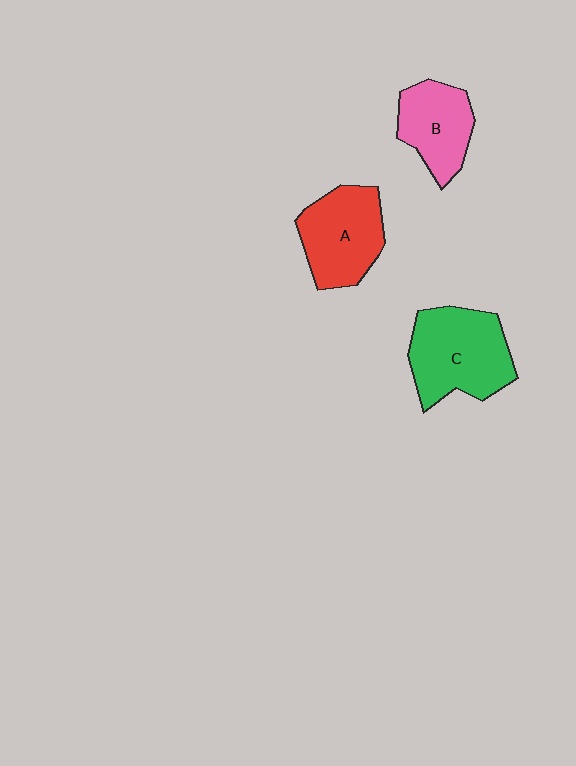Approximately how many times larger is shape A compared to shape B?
Approximately 1.2 times.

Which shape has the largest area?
Shape C (green).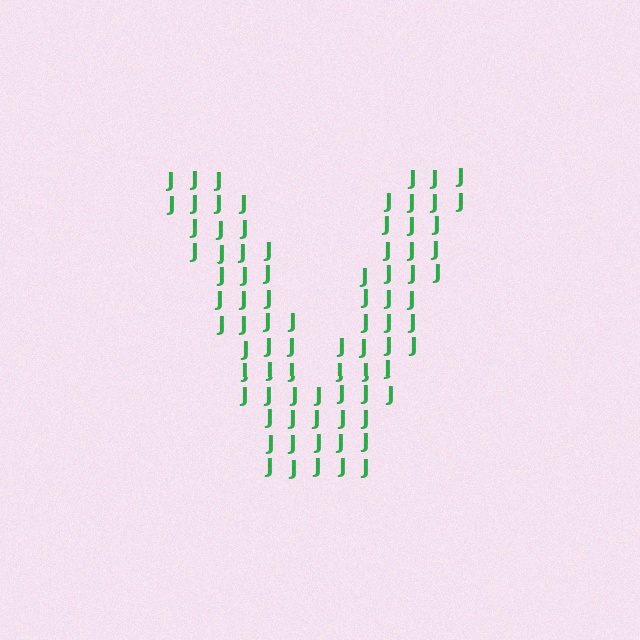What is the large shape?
The large shape is the letter V.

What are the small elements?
The small elements are letter J's.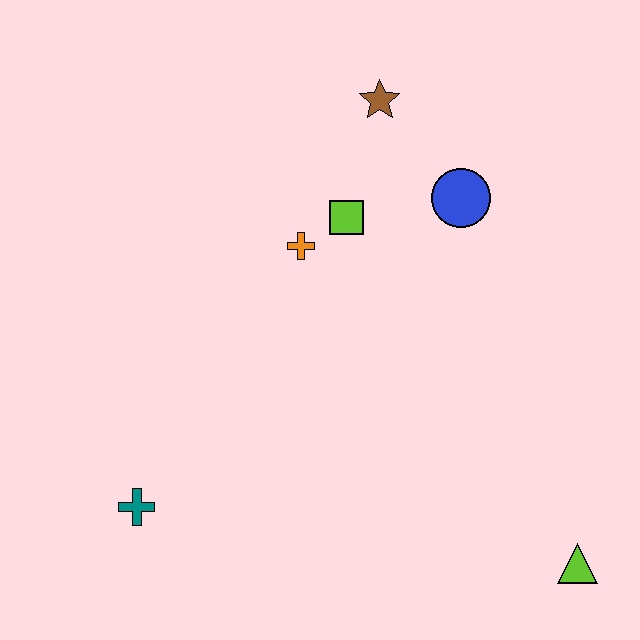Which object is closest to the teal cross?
The orange cross is closest to the teal cross.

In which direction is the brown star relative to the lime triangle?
The brown star is above the lime triangle.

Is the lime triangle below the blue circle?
Yes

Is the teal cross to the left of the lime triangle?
Yes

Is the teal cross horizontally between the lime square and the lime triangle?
No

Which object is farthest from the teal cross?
The brown star is farthest from the teal cross.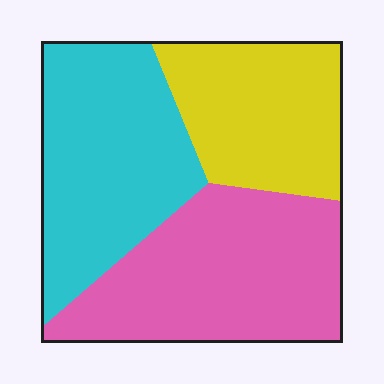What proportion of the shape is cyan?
Cyan takes up about one third (1/3) of the shape.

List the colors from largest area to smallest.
From largest to smallest: pink, cyan, yellow.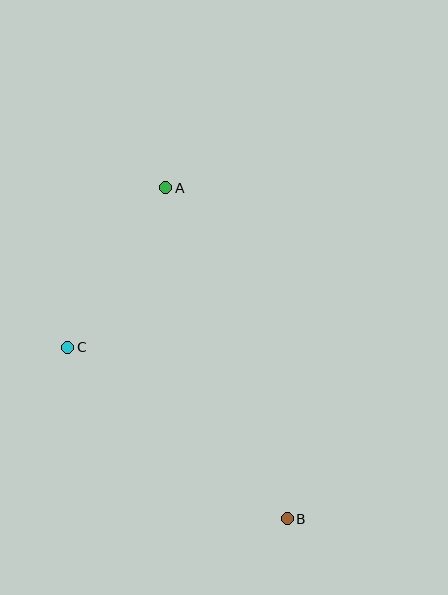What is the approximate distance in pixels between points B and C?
The distance between B and C is approximately 278 pixels.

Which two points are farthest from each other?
Points A and B are farthest from each other.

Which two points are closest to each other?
Points A and C are closest to each other.